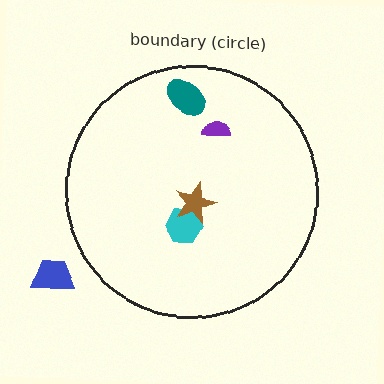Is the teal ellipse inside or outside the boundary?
Inside.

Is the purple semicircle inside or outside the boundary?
Inside.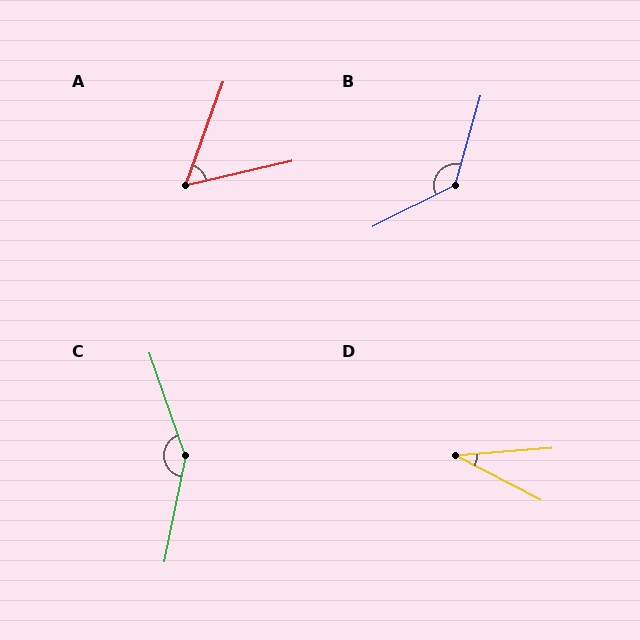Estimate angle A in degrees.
Approximately 57 degrees.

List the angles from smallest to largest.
D (32°), A (57°), B (132°), C (150°).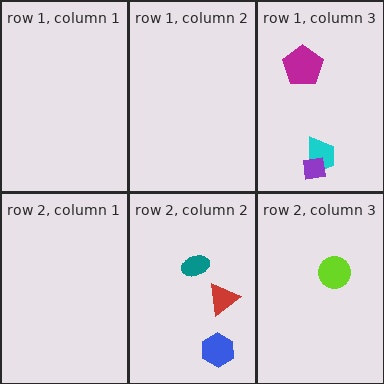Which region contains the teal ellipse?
The row 2, column 2 region.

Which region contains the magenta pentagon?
The row 1, column 3 region.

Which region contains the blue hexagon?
The row 2, column 2 region.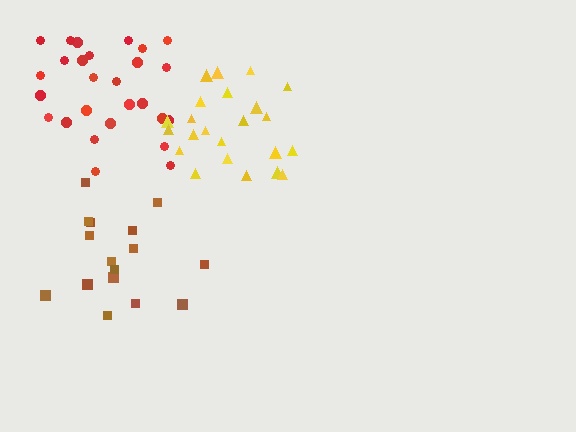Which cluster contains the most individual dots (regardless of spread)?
Red (27).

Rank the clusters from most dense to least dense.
yellow, brown, red.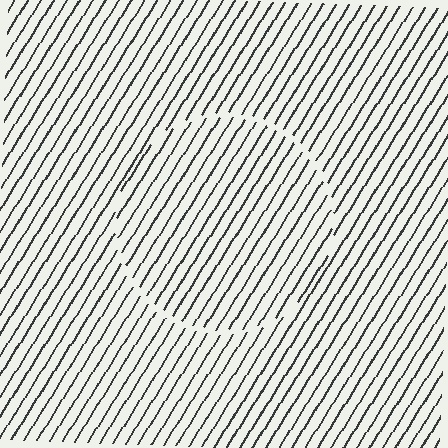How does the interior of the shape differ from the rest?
The interior of the shape contains the same grating, shifted by half a period — the contour is defined by the phase discontinuity where line-ends from the inner and outer gratings abut.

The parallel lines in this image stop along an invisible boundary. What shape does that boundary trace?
An illusory circle. The interior of the shape contains the same grating, shifted by half a period — the contour is defined by the phase discontinuity where line-ends from the inner and outer gratings abut.